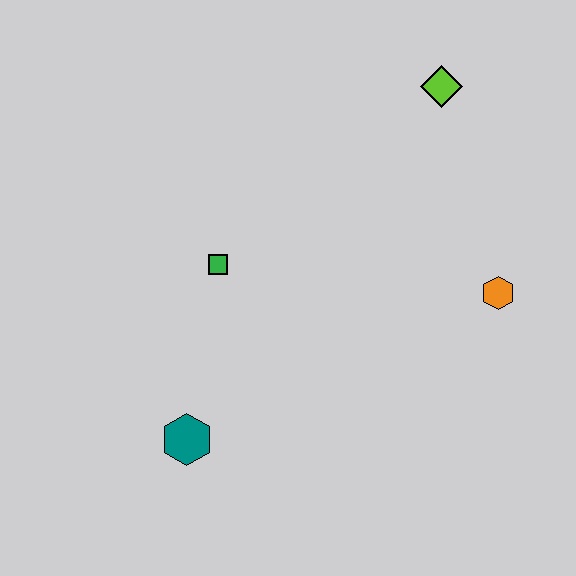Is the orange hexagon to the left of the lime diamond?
No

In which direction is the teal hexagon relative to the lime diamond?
The teal hexagon is below the lime diamond.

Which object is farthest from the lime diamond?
The teal hexagon is farthest from the lime diamond.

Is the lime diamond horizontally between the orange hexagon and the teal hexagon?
Yes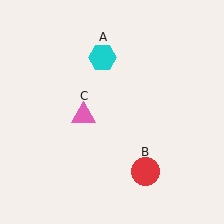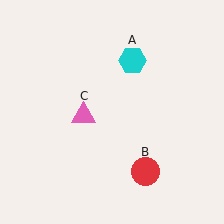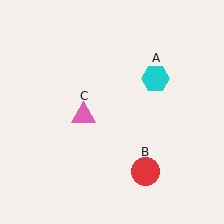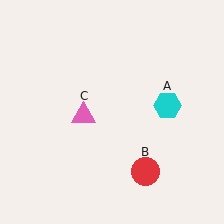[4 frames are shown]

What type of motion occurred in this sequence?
The cyan hexagon (object A) rotated clockwise around the center of the scene.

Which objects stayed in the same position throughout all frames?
Red circle (object B) and pink triangle (object C) remained stationary.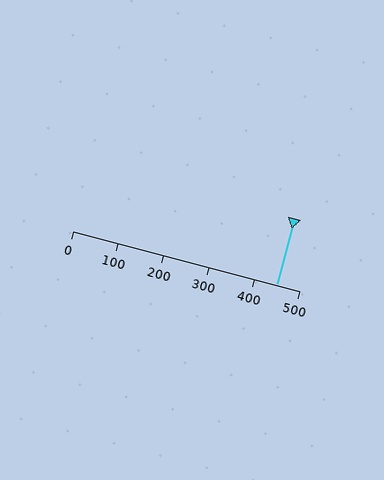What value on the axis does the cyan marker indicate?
The marker indicates approximately 450.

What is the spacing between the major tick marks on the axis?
The major ticks are spaced 100 apart.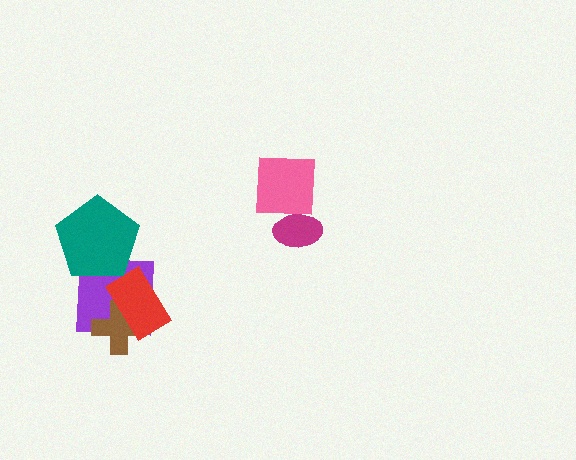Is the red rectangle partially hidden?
No, no other shape covers it.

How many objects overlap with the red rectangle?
2 objects overlap with the red rectangle.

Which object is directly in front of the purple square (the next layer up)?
The brown cross is directly in front of the purple square.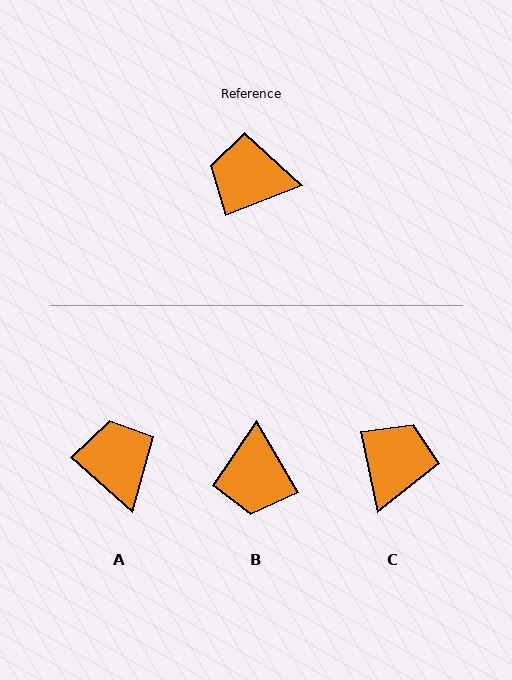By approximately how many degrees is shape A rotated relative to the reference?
Approximately 63 degrees clockwise.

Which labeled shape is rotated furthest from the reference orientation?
C, about 100 degrees away.